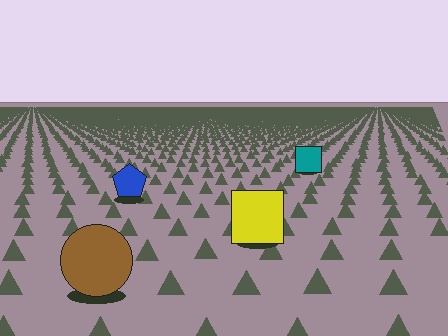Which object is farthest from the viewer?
The teal square is farthest from the viewer. It appears smaller and the ground texture around it is denser.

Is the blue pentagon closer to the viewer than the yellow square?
No. The yellow square is closer — you can tell from the texture gradient: the ground texture is coarser near it.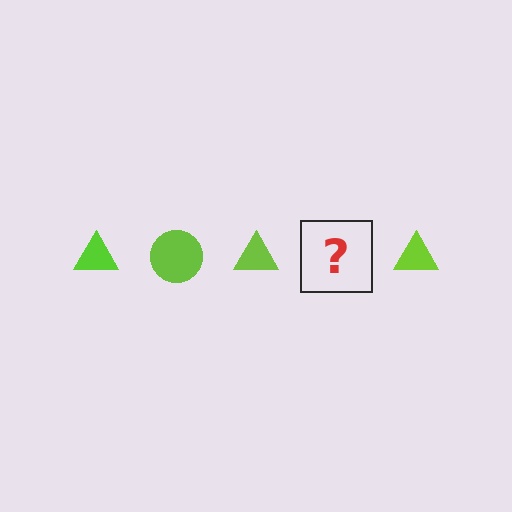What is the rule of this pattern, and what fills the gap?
The rule is that the pattern cycles through triangle, circle shapes in lime. The gap should be filled with a lime circle.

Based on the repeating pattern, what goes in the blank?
The blank should be a lime circle.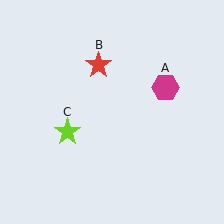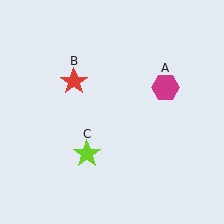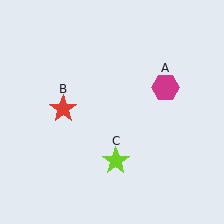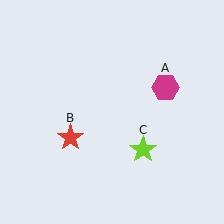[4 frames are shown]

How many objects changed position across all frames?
2 objects changed position: red star (object B), lime star (object C).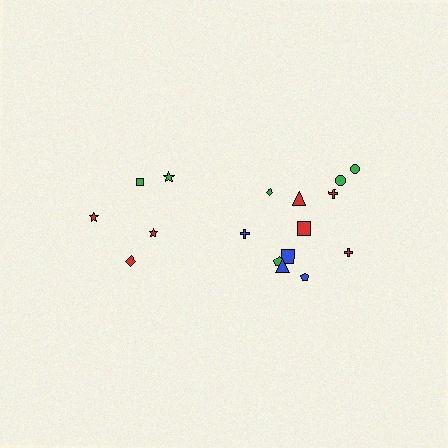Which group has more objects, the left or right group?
The right group.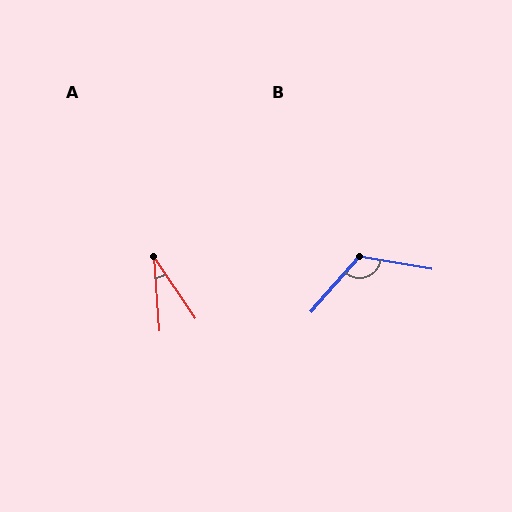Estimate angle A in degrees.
Approximately 30 degrees.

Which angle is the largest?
B, at approximately 121 degrees.